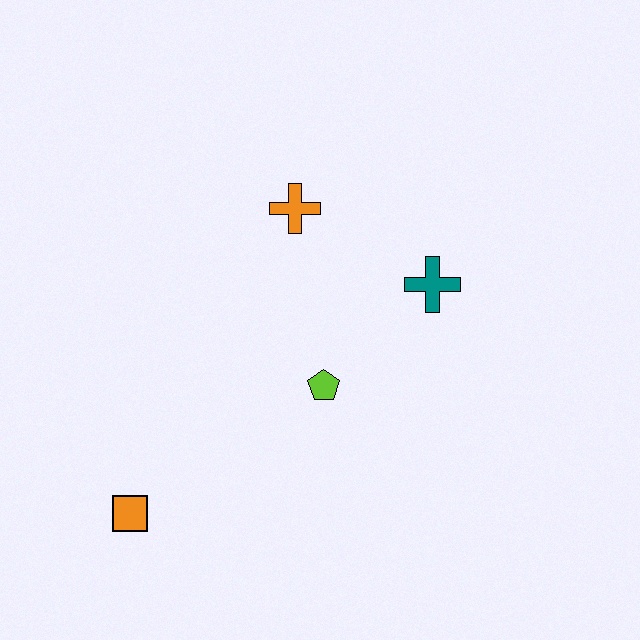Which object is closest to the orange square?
The lime pentagon is closest to the orange square.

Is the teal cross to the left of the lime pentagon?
No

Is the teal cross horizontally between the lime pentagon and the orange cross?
No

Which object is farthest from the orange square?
The teal cross is farthest from the orange square.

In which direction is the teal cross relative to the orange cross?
The teal cross is to the right of the orange cross.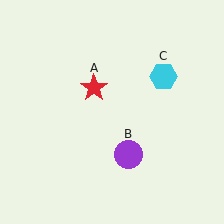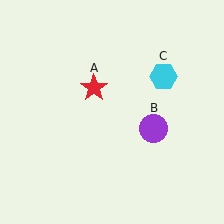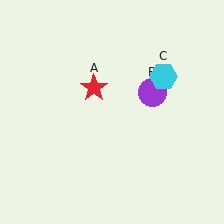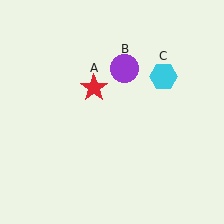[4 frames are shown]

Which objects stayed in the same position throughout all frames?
Red star (object A) and cyan hexagon (object C) remained stationary.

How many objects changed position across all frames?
1 object changed position: purple circle (object B).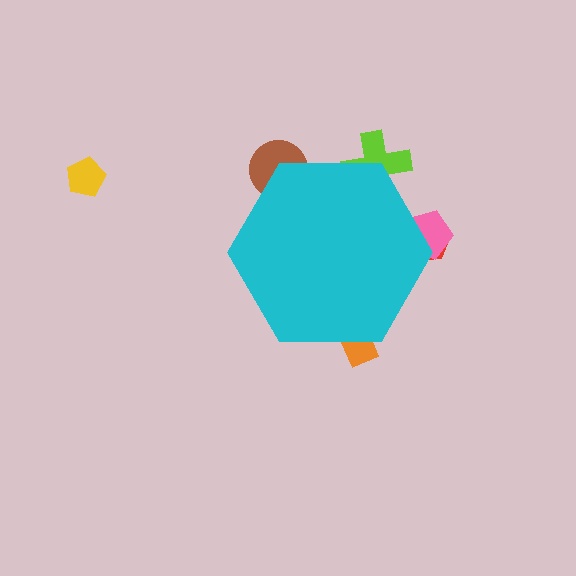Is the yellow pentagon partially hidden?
No, the yellow pentagon is fully visible.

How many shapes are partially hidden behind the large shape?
5 shapes are partially hidden.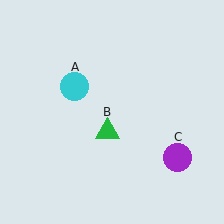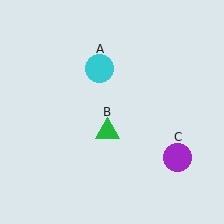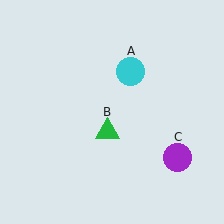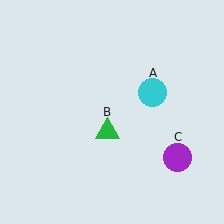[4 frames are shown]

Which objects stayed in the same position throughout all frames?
Green triangle (object B) and purple circle (object C) remained stationary.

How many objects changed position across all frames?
1 object changed position: cyan circle (object A).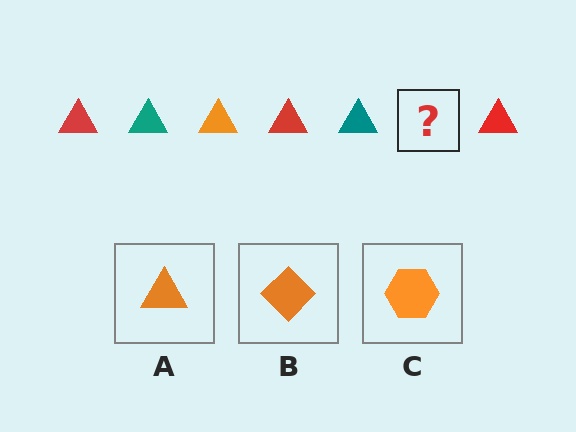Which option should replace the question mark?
Option A.